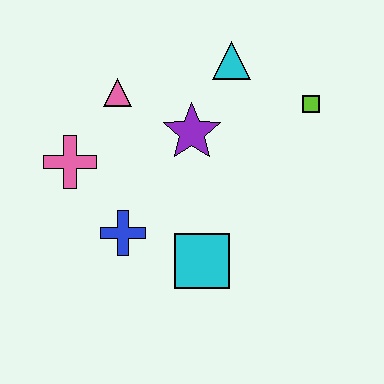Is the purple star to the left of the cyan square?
Yes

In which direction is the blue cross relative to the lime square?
The blue cross is to the left of the lime square.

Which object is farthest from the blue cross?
The lime square is farthest from the blue cross.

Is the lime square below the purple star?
No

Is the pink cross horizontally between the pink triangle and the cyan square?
No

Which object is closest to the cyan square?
The blue cross is closest to the cyan square.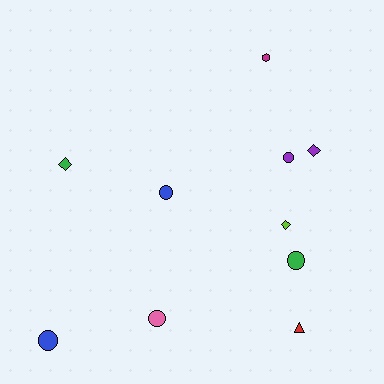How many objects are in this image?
There are 10 objects.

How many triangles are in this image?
There is 1 triangle.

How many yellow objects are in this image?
There are no yellow objects.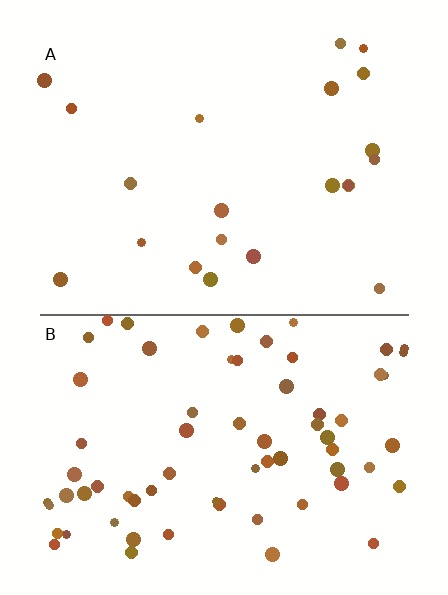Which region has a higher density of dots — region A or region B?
B (the bottom).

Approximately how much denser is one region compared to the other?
Approximately 3.2× — region B over region A.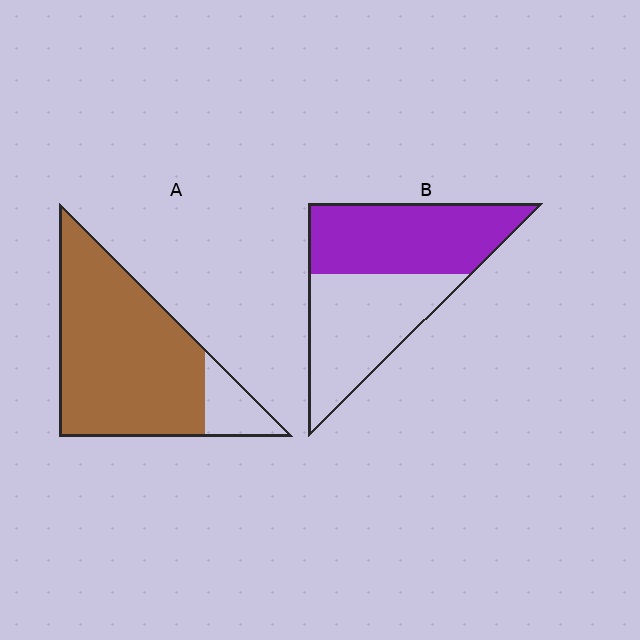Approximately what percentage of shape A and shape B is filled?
A is approximately 85% and B is approximately 50%.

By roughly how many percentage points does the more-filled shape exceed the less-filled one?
By roughly 35 percentage points (A over B).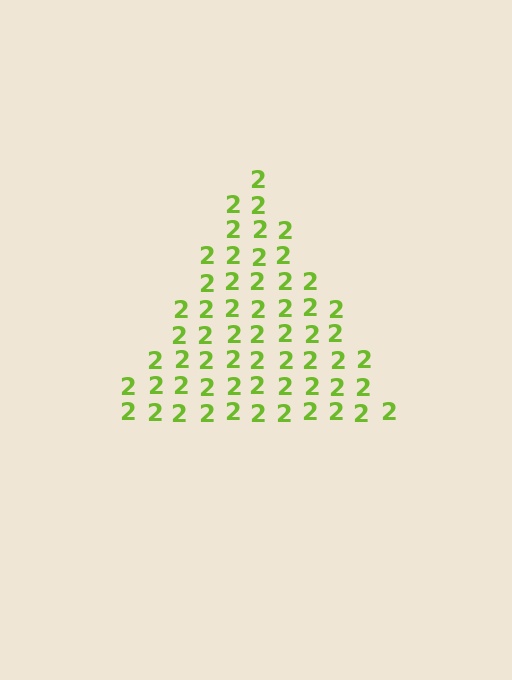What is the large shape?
The large shape is a triangle.